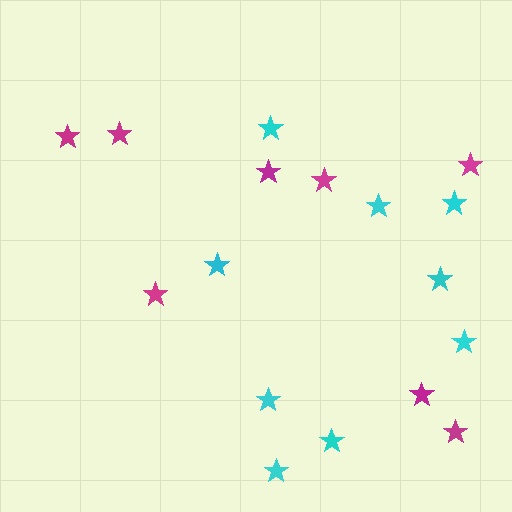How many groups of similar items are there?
There are 2 groups: one group of cyan stars (9) and one group of magenta stars (8).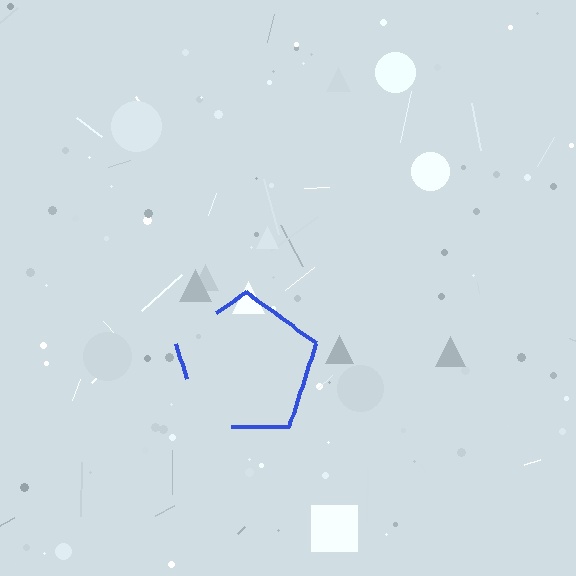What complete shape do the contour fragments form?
The contour fragments form a pentagon.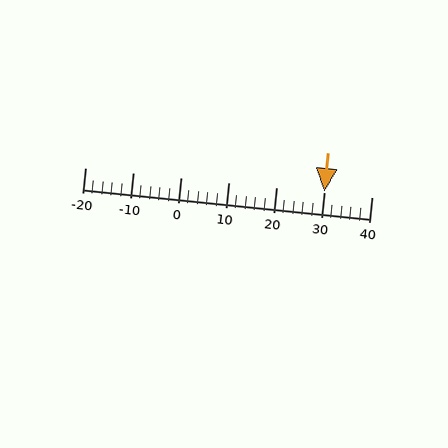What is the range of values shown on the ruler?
The ruler shows values from -20 to 40.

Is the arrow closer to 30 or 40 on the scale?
The arrow is closer to 30.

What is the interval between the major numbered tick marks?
The major tick marks are spaced 10 units apart.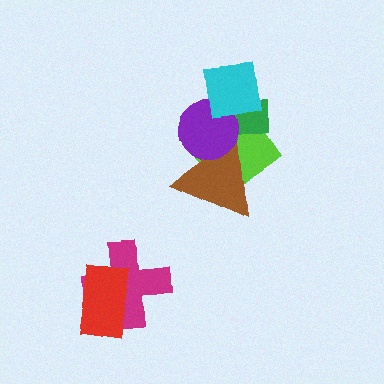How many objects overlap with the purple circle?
4 objects overlap with the purple circle.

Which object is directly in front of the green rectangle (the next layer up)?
The brown triangle is directly in front of the green rectangle.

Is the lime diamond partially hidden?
Yes, it is partially covered by another shape.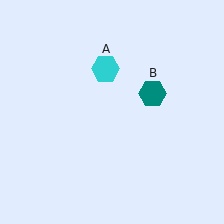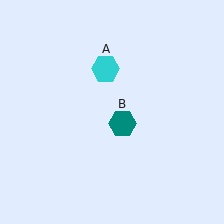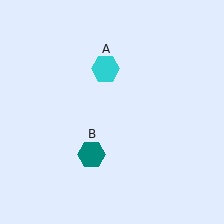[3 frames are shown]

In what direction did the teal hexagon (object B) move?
The teal hexagon (object B) moved down and to the left.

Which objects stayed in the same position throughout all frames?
Cyan hexagon (object A) remained stationary.